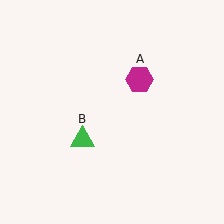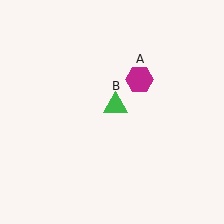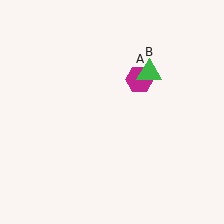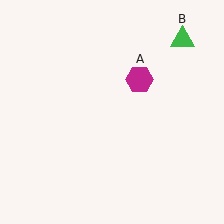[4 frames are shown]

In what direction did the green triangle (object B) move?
The green triangle (object B) moved up and to the right.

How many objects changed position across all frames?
1 object changed position: green triangle (object B).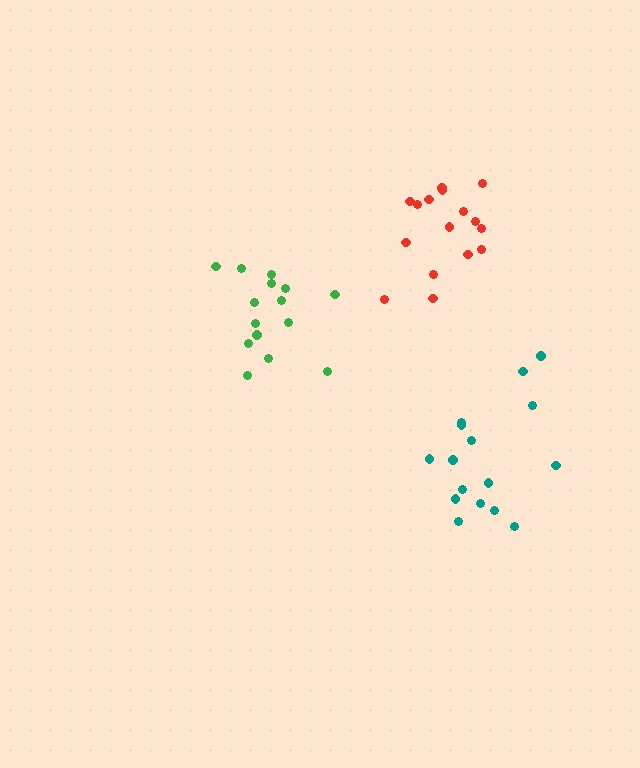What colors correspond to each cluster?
The clusters are colored: red, teal, green.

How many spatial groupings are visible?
There are 3 spatial groupings.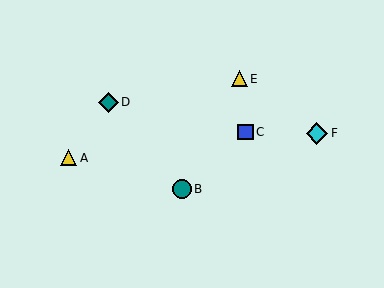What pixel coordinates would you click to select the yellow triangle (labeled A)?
Click at (69, 158) to select the yellow triangle A.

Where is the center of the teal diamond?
The center of the teal diamond is at (108, 102).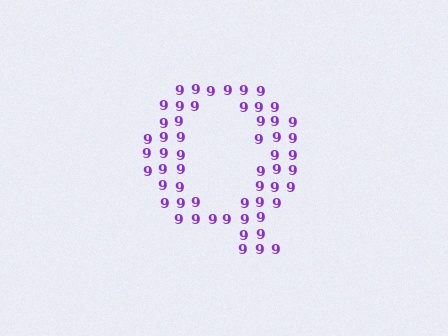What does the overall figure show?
The overall figure shows the letter Q.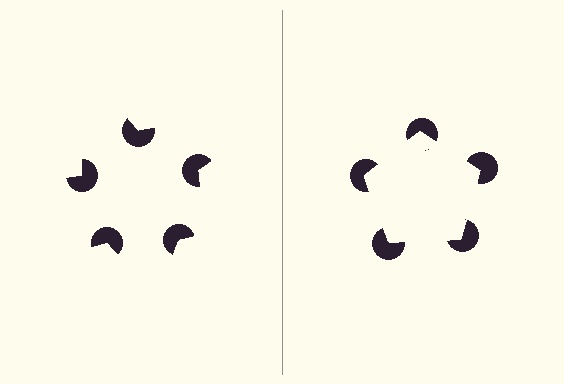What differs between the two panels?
The pac-man discs are positioned identically on both sides; only the wedge orientations differ. On the right they align to a pentagon; on the left they are misaligned.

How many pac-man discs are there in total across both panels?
10 — 5 on each side.